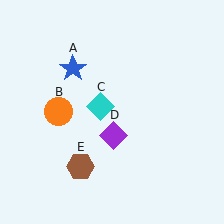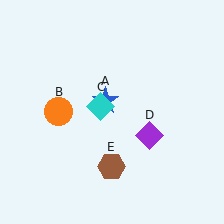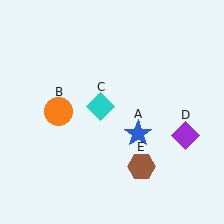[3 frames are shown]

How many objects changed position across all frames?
3 objects changed position: blue star (object A), purple diamond (object D), brown hexagon (object E).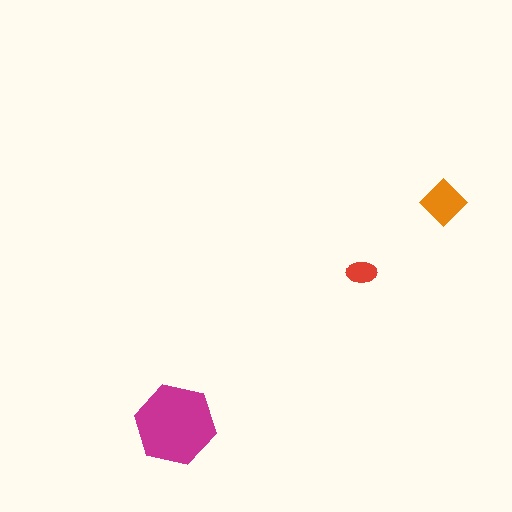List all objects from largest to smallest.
The magenta hexagon, the orange diamond, the red ellipse.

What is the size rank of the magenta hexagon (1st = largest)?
1st.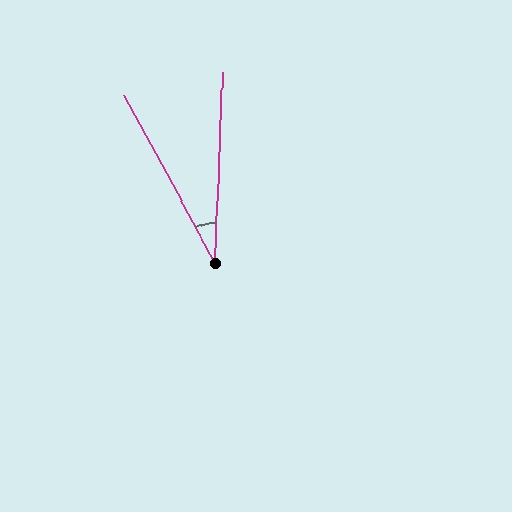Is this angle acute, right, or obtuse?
It is acute.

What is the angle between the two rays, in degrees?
Approximately 31 degrees.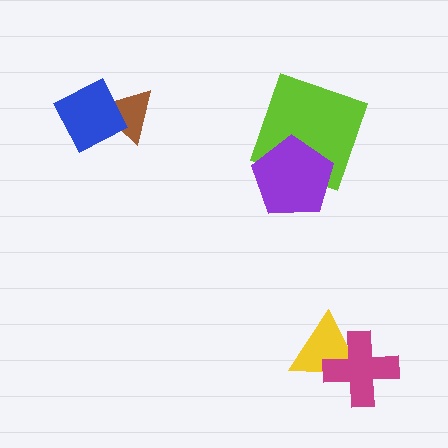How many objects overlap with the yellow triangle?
1 object overlaps with the yellow triangle.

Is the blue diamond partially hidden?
No, no other shape covers it.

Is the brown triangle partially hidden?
Yes, it is partially covered by another shape.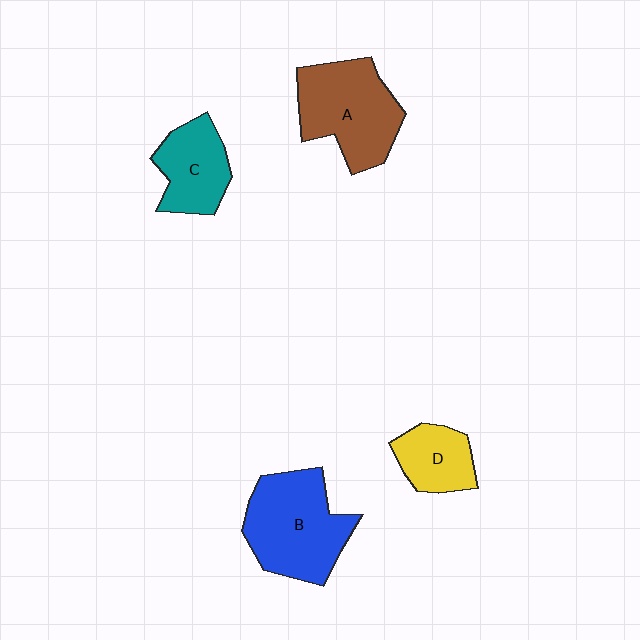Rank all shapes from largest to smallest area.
From largest to smallest: B (blue), A (brown), C (teal), D (yellow).